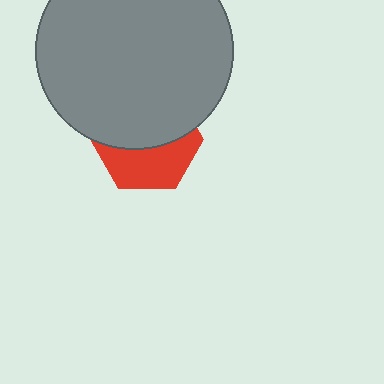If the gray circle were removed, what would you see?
You would see the complete red hexagon.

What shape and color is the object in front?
The object in front is a gray circle.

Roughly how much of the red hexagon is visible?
A small part of it is visible (roughly 44%).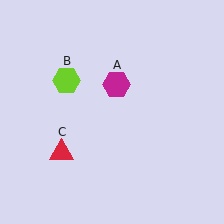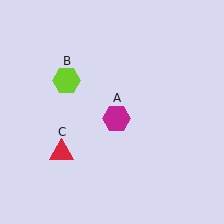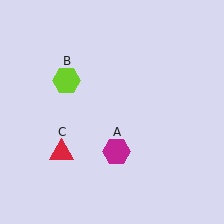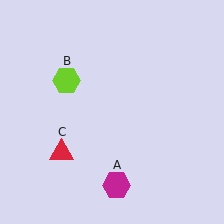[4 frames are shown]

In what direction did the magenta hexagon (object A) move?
The magenta hexagon (object A) moved down.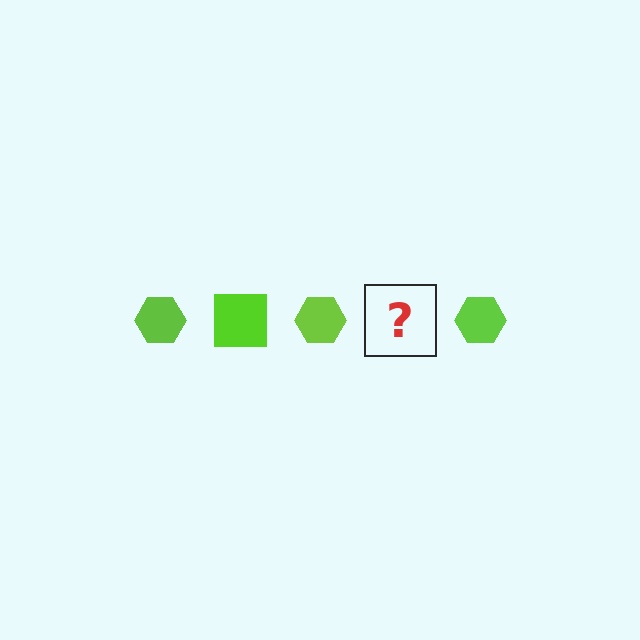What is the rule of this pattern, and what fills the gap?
The rule is that the pattern cycles through hexagon, square shapes in lime. The gap should be filled with a lime square.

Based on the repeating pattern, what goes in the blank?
The blank should be a lime square.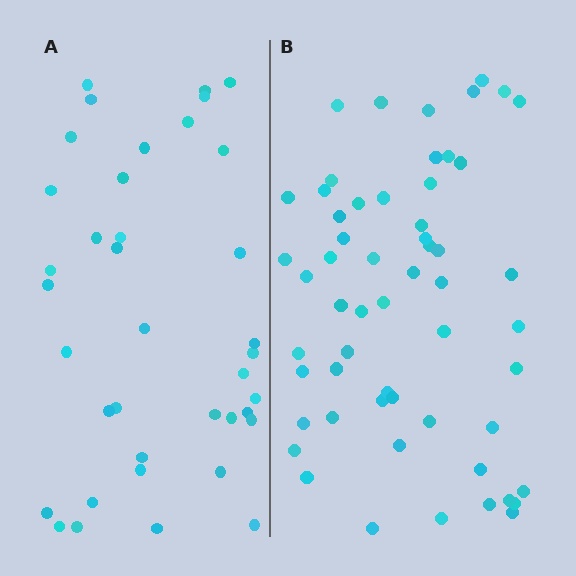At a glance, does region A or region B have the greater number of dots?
Region B (the right region) has more dots.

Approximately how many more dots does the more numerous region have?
Region B has approximately 20 more dots than region A.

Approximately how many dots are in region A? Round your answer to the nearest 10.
About 40 dots. (The exact count is 38, which rounds to 40.)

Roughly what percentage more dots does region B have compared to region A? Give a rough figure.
About 50% more.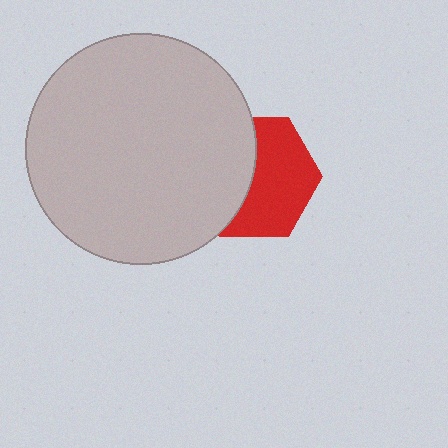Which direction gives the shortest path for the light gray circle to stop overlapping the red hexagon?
Moving left gives the shortest separation.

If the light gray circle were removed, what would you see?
You would see the complete red hexagon.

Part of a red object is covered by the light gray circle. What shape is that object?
It is a hexagon.